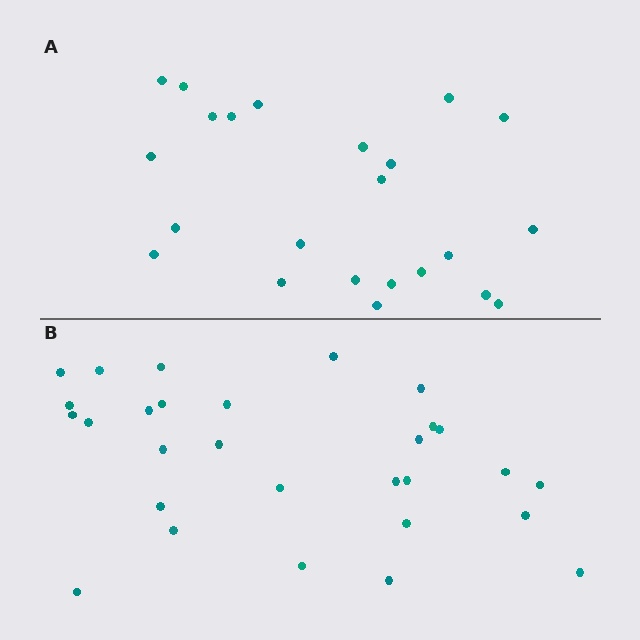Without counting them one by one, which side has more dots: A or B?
Region B (the bottom region) has more dots.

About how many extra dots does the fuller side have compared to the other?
Region B has about 6 more dots than region A.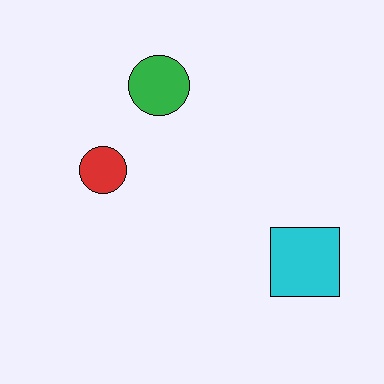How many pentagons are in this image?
There are no pentagons.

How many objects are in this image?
There are 3 objects.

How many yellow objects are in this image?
There are no yellow objects.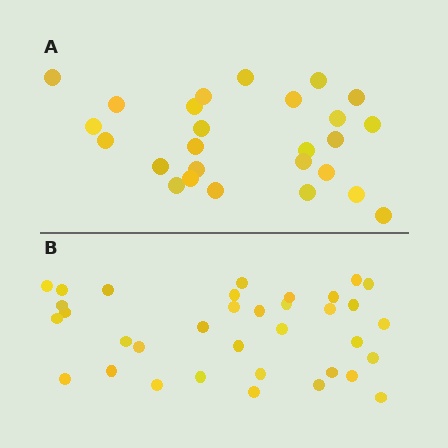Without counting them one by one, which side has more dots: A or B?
Region B (the bottom region) has more dots.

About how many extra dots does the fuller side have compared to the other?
Region B has roughly 8 or so more dots than region A.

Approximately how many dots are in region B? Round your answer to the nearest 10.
About 40 dots. (The exact count is 35, which rounds to 40.)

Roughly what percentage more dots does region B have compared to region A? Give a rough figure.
About 35% more.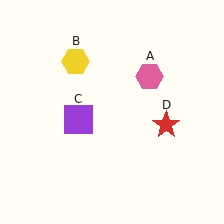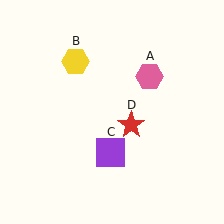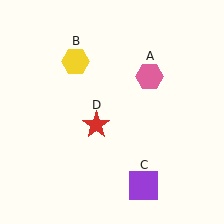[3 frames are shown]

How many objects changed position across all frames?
2 objects changed position: purple square (object C), red star (object D).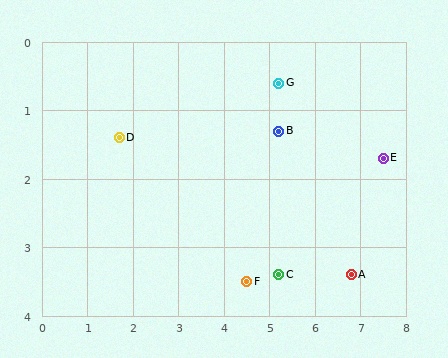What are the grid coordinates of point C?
Point C is at approximately (5.2, 3.4).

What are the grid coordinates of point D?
Point D is at approximately (1.7, 1.4).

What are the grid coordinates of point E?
Point E is at approximately (7.5, 1.7).